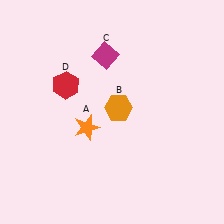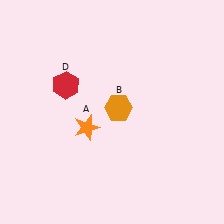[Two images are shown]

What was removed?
The magenta diamond (C) was removed in Image 2.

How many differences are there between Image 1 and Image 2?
There is 1 difference between the two images.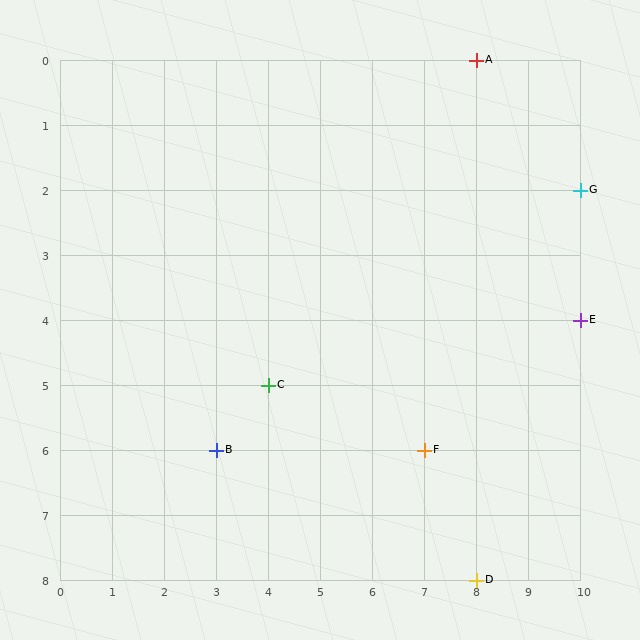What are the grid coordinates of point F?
Point F is at grid coordinates (7, 6).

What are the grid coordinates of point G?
Point G is at grid coordinates (10, 2).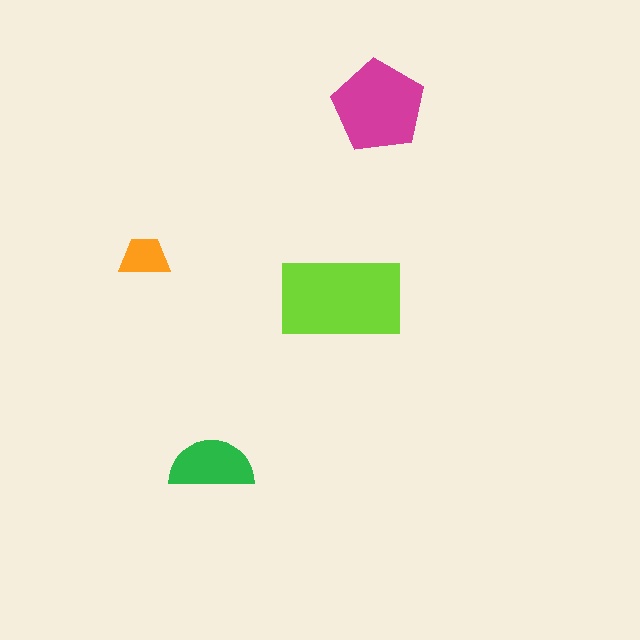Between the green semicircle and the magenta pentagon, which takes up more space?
The magenta pentagon.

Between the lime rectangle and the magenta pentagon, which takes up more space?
The lime rectangle.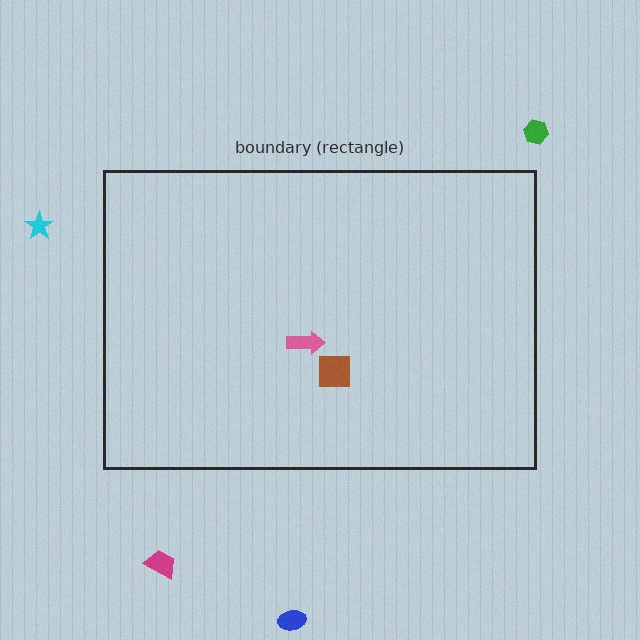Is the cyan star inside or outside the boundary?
Outside.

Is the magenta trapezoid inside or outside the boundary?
Outside.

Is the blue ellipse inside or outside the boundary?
Outside.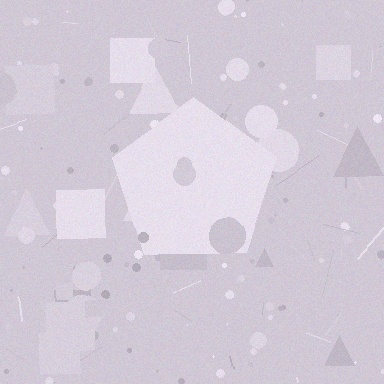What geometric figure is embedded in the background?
A pentagon is embedded in the background.